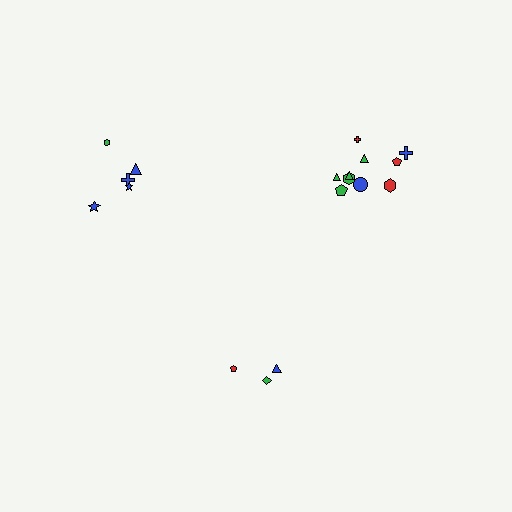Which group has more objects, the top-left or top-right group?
The top-right group.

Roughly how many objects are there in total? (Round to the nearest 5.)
Roughly 20 objects in total.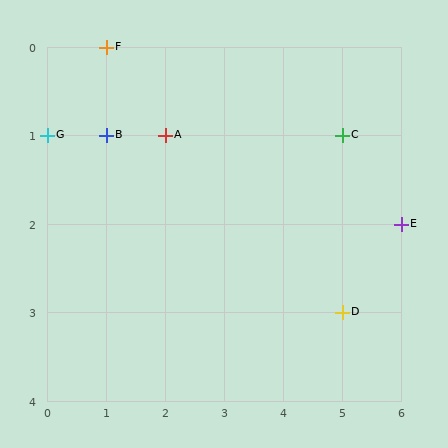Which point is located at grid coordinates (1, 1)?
Point B is at (1, 1).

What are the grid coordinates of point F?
Point F is at grid coordinates (1, 0).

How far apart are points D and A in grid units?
Points D and A are 3 columns and 2 rows apart (about 3.6 grid units diagonally).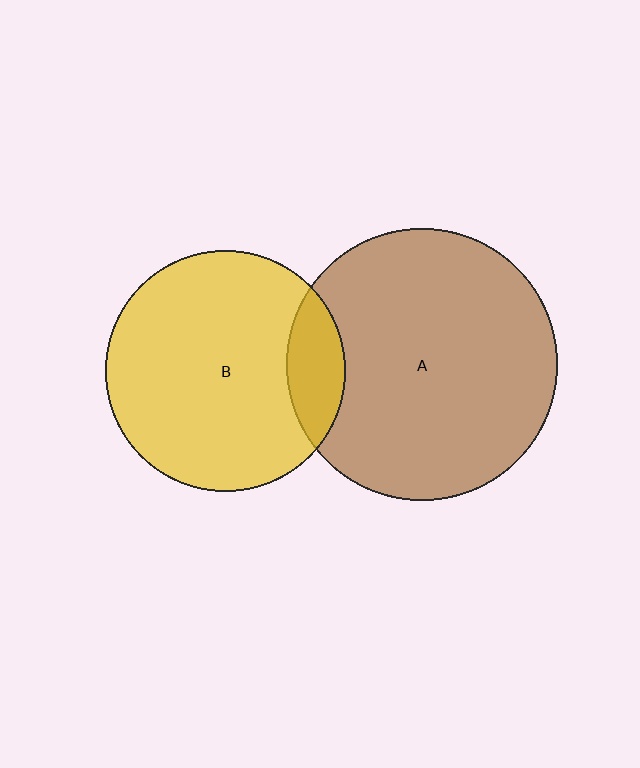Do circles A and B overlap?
Yes.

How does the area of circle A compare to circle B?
Approximately 1.3 times.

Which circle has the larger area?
Circle A (brown).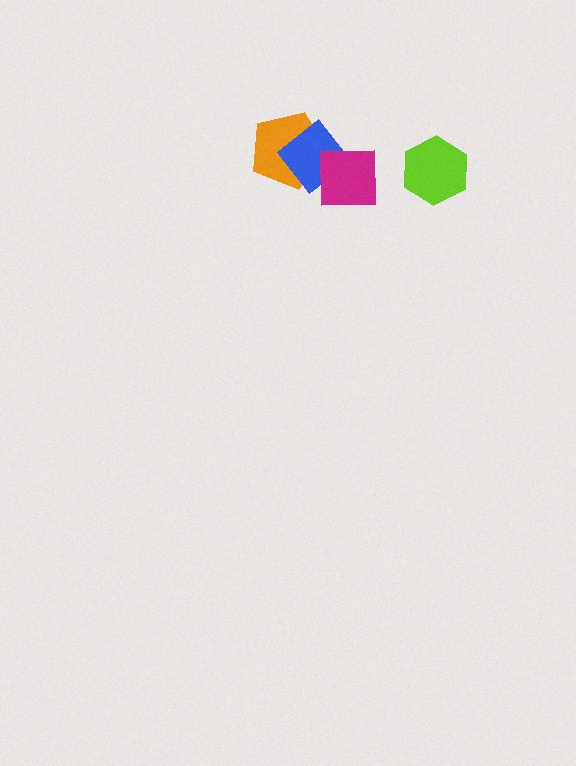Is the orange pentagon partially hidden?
Yes, it is partially covered by another shape.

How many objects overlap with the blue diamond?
2 objects overlap with the blue diamond.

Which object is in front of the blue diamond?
The magenta square is in front of the blue diamond.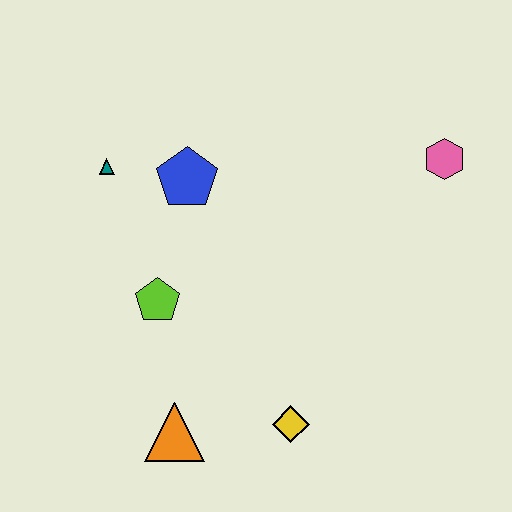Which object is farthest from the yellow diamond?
The teal triangle is farthest from the yellow diamond.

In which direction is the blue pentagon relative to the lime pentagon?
The blue pentagon is above the lime pentagon.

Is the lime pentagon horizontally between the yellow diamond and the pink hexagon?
No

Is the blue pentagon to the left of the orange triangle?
No